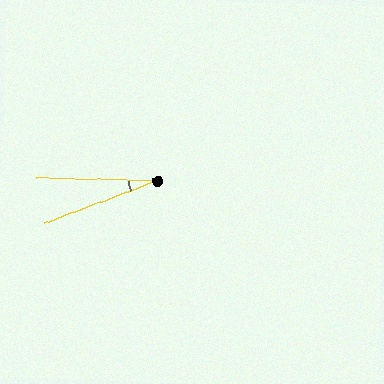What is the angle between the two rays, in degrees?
Approximately 22 degrees.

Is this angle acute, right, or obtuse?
It is acute.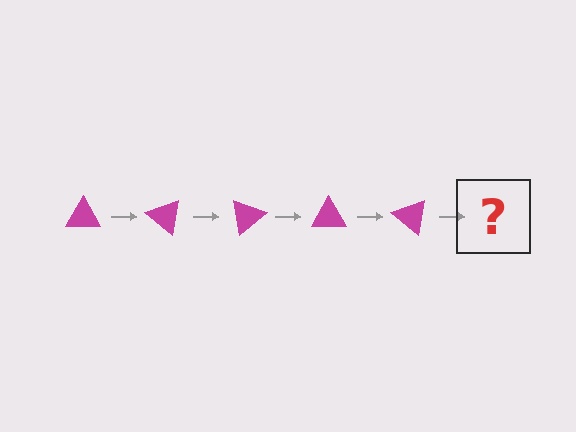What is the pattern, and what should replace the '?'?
The pattern is that the triangle rotates 40 degrees each step. The '?' should be a magenta triangle rotated 200 degrees.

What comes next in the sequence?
The next element should be a magenta triangle rotated 200 degrees.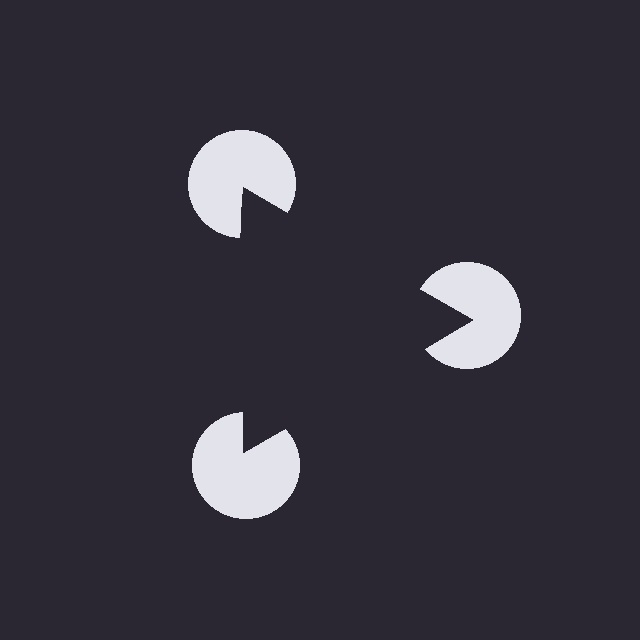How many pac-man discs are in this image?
There are 3 — one at each vertex of the illusory triangle.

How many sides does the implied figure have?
3 sides.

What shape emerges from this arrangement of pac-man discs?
An illusory triangle — its edges are inferred from the aligned wedge cuts in the pac-man discs, not physically drawn.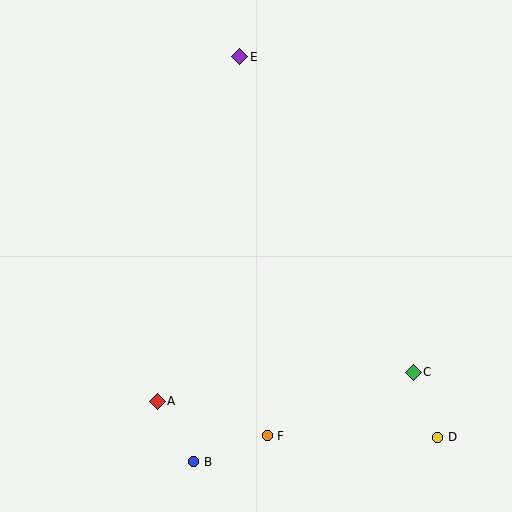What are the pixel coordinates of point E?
Point E is at (240, 57).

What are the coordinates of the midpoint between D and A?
The midpoint between D and A is at (298, 419).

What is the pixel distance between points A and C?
The distance between A and C is 257 pixels.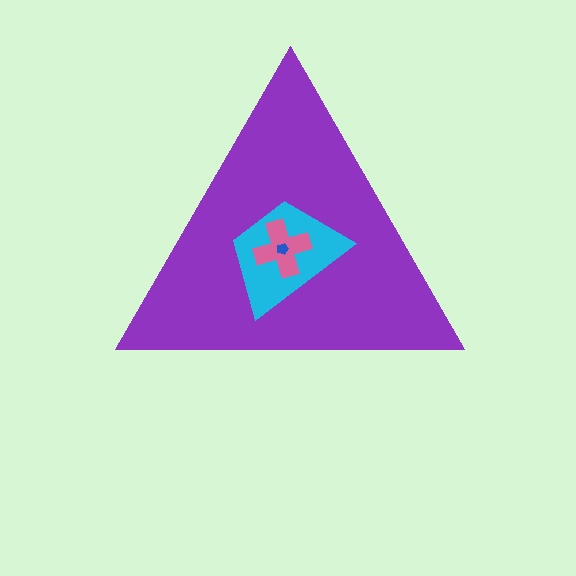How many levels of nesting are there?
4.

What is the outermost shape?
The purple triangle.